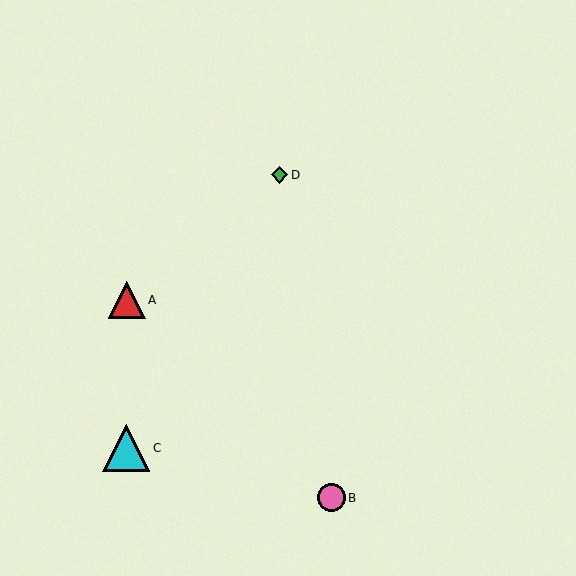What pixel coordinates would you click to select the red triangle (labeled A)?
Click at (127, 300) to select the red triangle A.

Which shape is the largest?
The cyan triangle (labeled C) is the largest.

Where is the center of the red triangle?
The center of the red triangle is at (127, 300).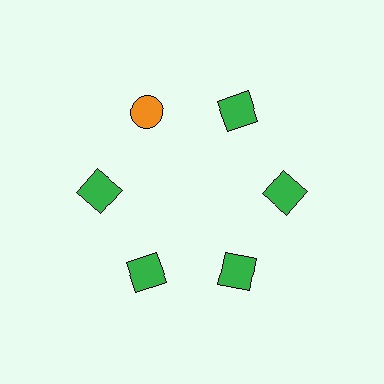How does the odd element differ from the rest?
It differs in both color (orange instead of green) and shape (circle instead of square).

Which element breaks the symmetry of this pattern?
The orange circle at roughly the 11 o'clock position breaks the symmetry. All other shapes are green squares.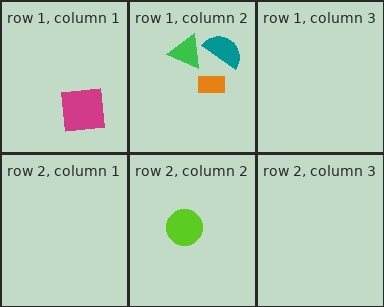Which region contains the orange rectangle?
The row 1, column 2 region.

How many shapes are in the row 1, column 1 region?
1.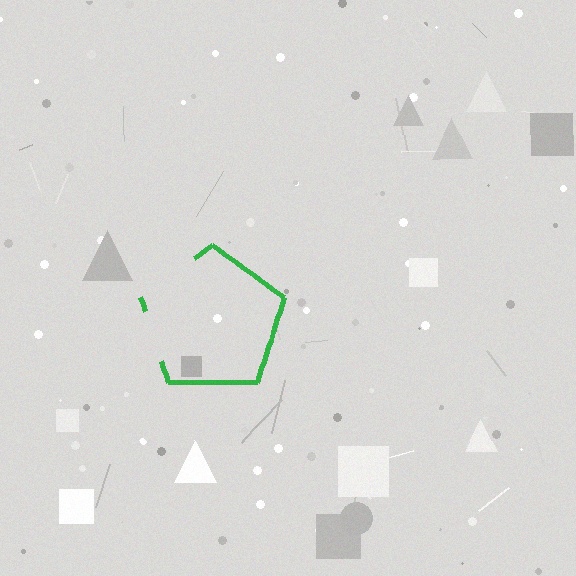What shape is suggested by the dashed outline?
The dashed outline suggests a pentagon.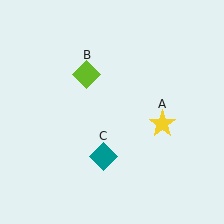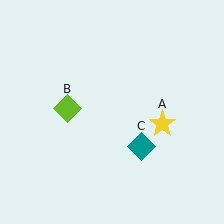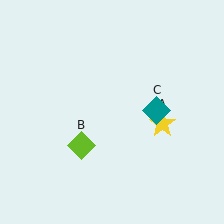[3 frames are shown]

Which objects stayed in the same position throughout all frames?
Yellow star (object A) remained stationary.